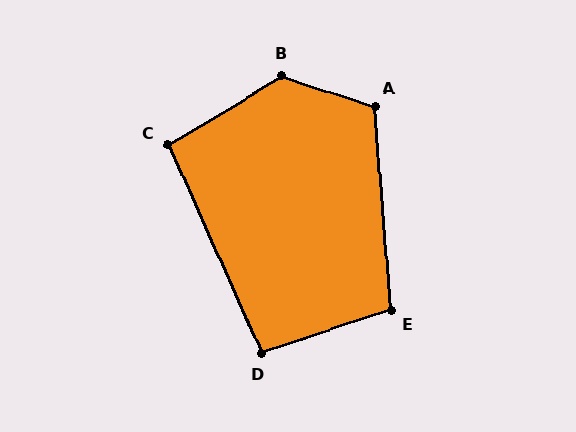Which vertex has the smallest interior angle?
D, at approximately 96 degrees.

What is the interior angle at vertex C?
Approximately 97 degrees (obtuse).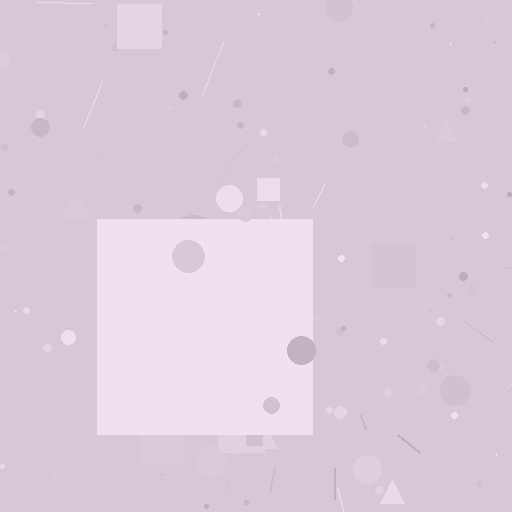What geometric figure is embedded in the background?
A square is embedded in the background.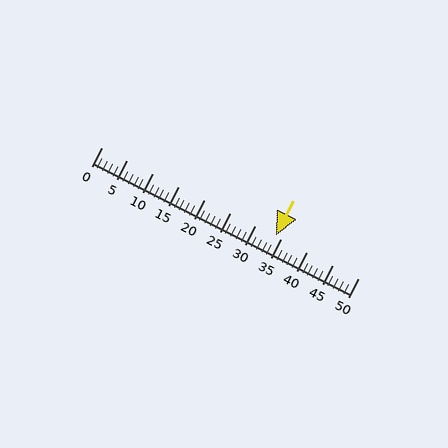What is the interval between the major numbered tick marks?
The major tick marks are spaced 5 units apart.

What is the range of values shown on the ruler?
The ruler shows values from 0 to 50.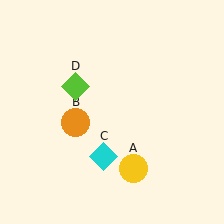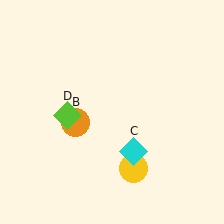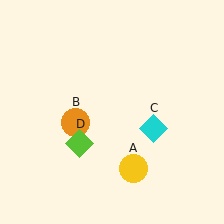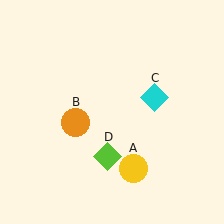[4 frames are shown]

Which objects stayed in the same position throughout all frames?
Yellow circle (object A) and orange circle (object B) remained stationary.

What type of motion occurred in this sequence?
The cyan diamond (object C), lime diamond (object D) rotated counterclockwise around the center of the scene.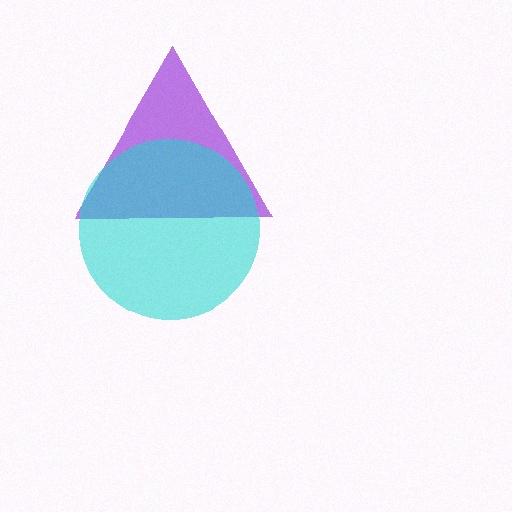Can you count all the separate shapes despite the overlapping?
Yes, there are 2 separate shapes.